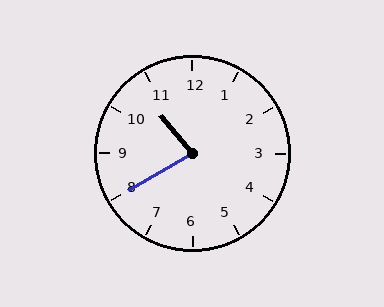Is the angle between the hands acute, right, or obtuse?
It is acute.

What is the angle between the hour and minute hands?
Approximately 80 degrees.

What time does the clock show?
10:40.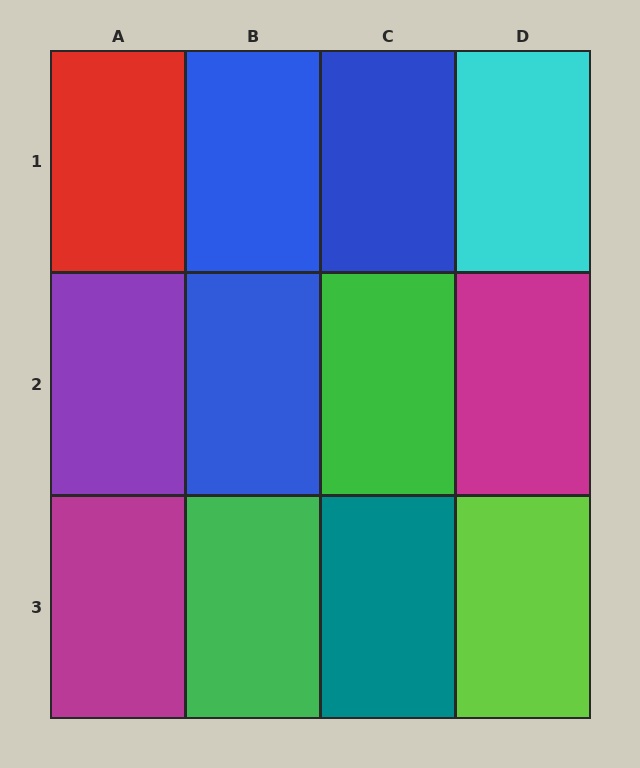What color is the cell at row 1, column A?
Red.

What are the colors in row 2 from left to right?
Purple, blue, green, magenta.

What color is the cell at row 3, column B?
Green.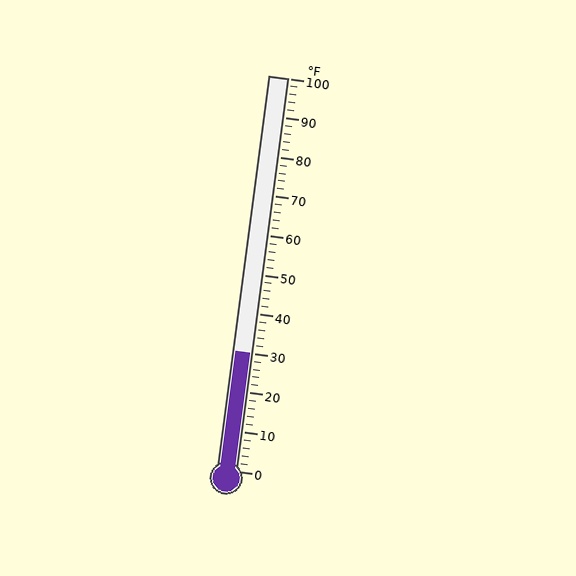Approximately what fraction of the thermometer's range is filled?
The thermometer is filled to approximately 30% of its range.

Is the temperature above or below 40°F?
The temperature is below 40°F.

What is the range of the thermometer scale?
The thermometer scale ranges from 0°F to 100°F.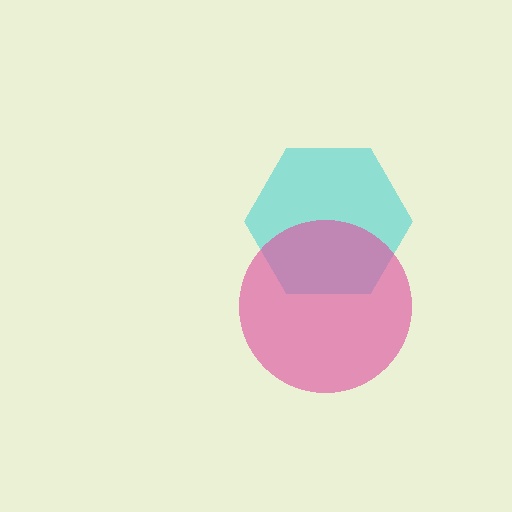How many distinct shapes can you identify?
There are 2 distinct shapes: a cyan hexagon, a pink circle.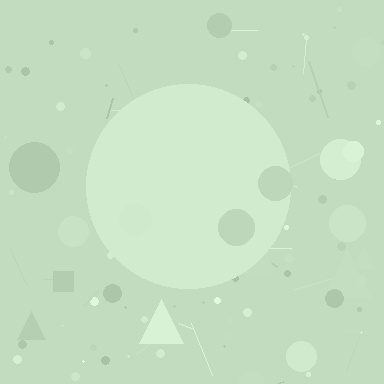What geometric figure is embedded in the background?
A circle is embedded in the background.